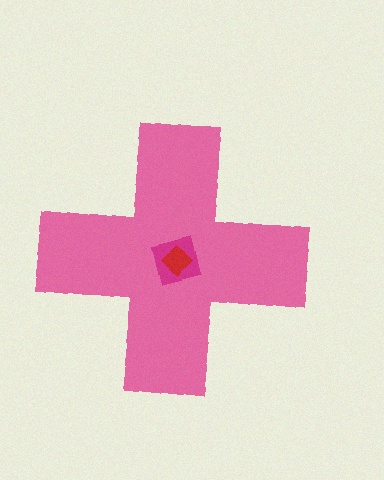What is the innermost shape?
The red diamond.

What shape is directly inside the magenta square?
The red diamond.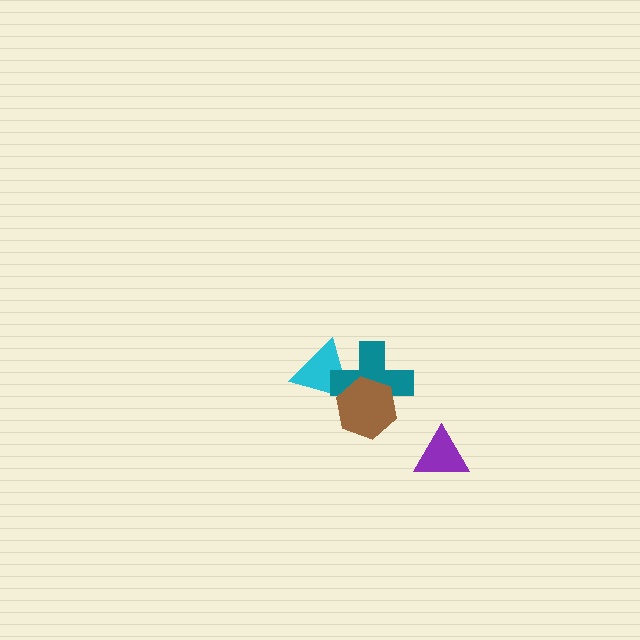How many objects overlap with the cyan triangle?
2 objects overlap with the cyan triangle.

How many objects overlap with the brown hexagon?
2 objects overlap with the brown hexagon.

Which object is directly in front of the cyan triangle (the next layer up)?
The teal cross is directly in front of the cyan triangle.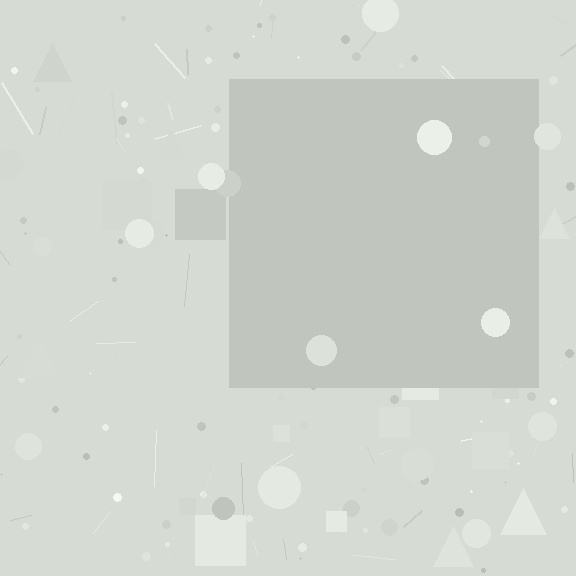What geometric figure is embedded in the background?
A square is embedded in the background.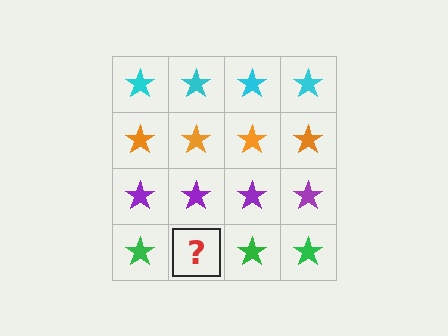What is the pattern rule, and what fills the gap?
The rule is that each row has a consistent color. The gap should be filled with a green star.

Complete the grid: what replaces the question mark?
The question mark should be replaced with a green star.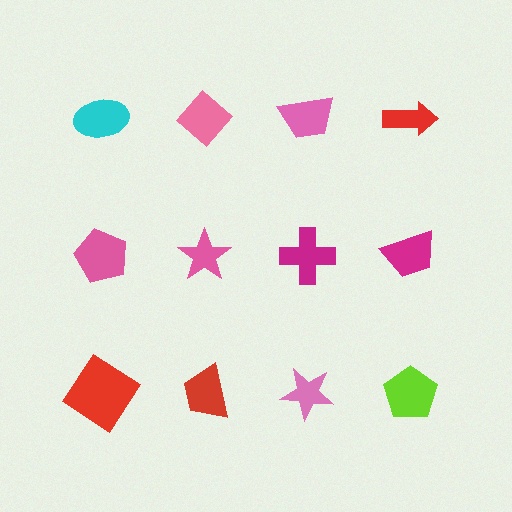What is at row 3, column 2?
A red trapezoid.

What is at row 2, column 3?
A magenta cross.